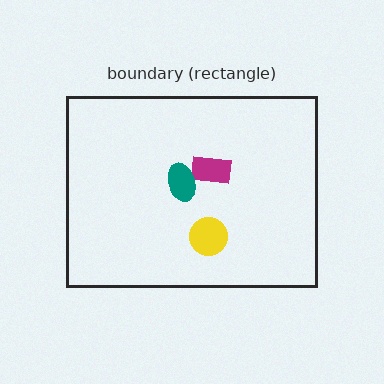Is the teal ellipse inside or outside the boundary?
Inside.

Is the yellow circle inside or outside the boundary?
Inside.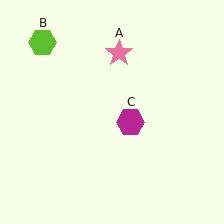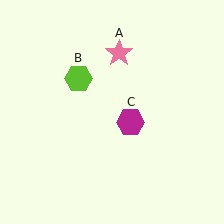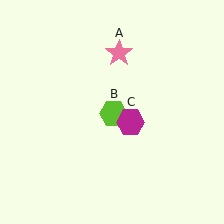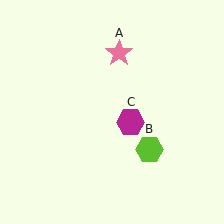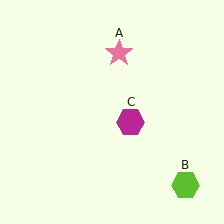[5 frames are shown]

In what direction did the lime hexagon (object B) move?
The lime hexagon (object B) moved down and to the right.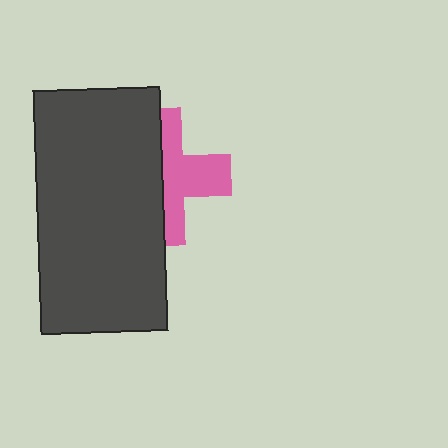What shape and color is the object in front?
The object in front is a dark gray rectangle.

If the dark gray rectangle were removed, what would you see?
You would see the complete pink cross.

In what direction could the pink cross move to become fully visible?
The pink cross could move right. That would shift it out from behind the dark gray rectangle entirely.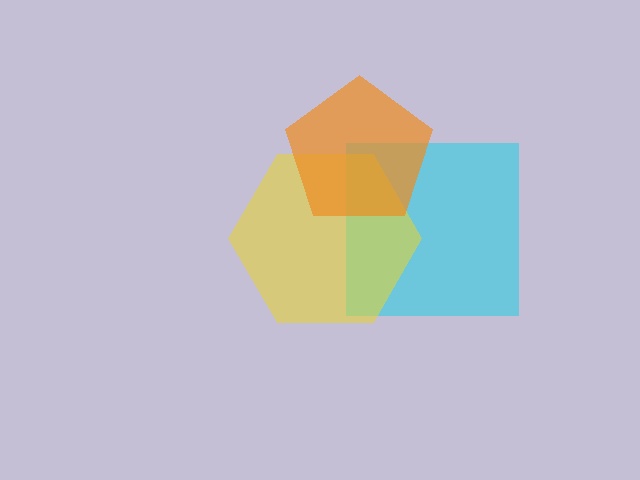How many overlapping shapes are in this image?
There are 3 overlapping shapes in the image.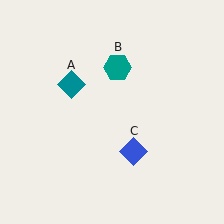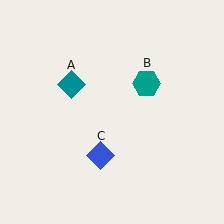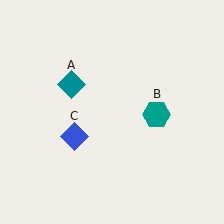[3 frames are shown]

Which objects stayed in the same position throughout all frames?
Teal diamond (object A) remained stationary.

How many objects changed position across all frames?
2 objects changed position: teal hexagon (object B), blue diamond (object C).